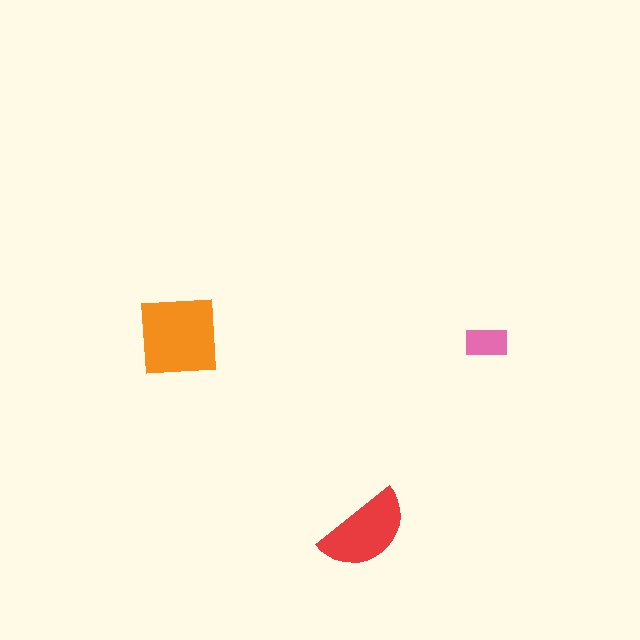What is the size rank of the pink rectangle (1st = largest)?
3rd.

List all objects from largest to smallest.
The orange square, the red semicircle, the pink rectangle.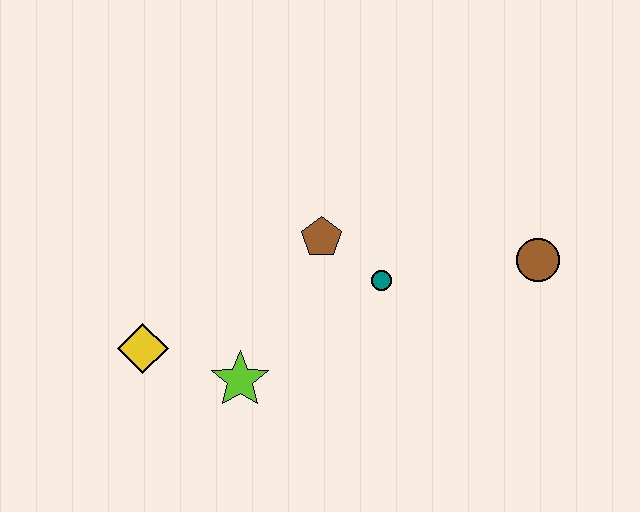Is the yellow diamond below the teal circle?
Yes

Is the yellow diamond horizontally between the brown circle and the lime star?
No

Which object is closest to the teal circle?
The brown pentagon is closest to the teal circle.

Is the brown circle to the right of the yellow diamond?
Yes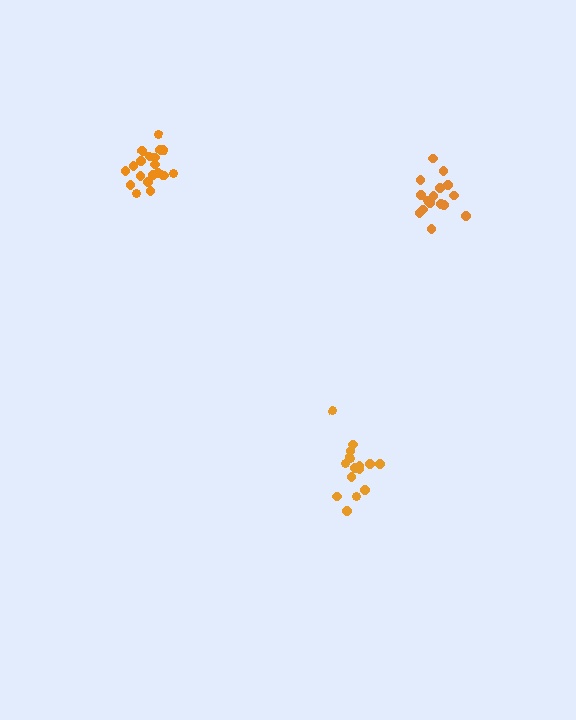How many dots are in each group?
Group 1: 16 dots, Group 2: 19 dots, Group 3: 16 dots (51 total).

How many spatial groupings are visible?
There are 3 spatial groupings.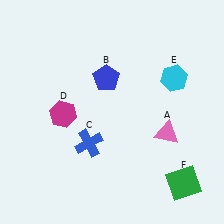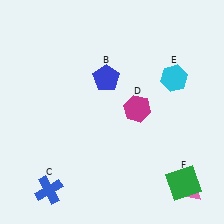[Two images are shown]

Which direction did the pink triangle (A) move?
The pink triangle (A) moved down.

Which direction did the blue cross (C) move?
The blue cross (C) moved down.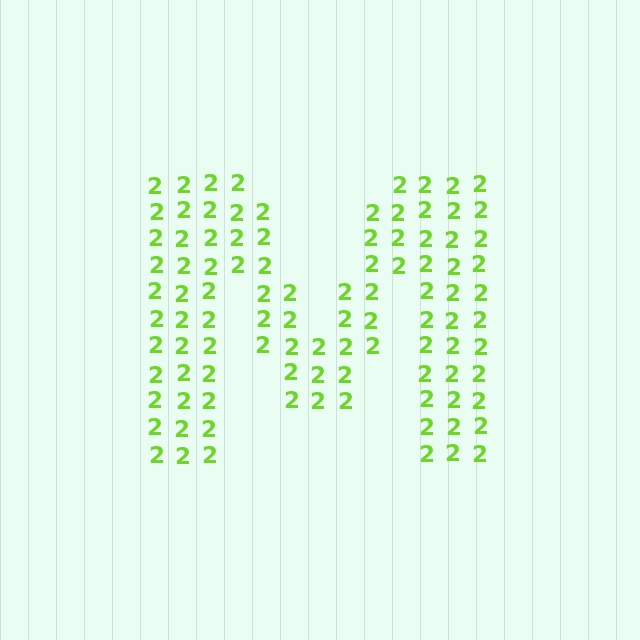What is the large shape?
The large shape is the letter M.